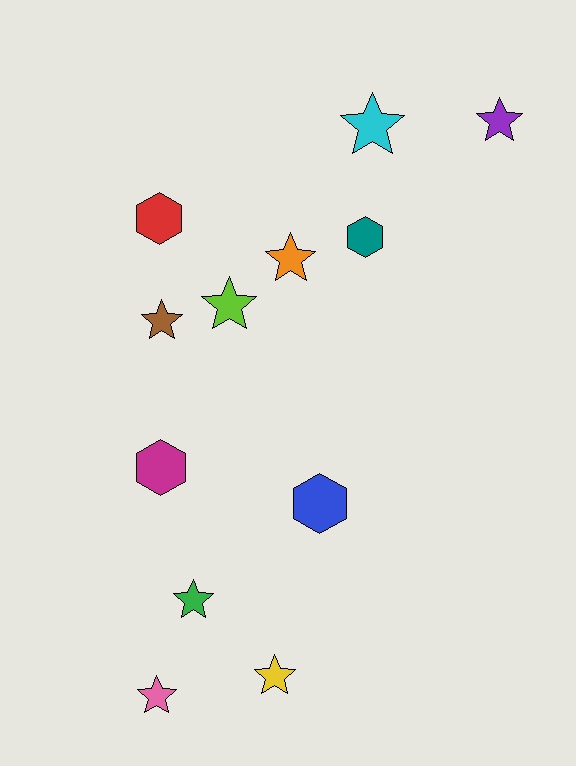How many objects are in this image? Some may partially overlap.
There are 12 objects.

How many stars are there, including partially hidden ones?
There are 8 stars.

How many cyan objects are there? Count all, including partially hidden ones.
There is 1 cyan object.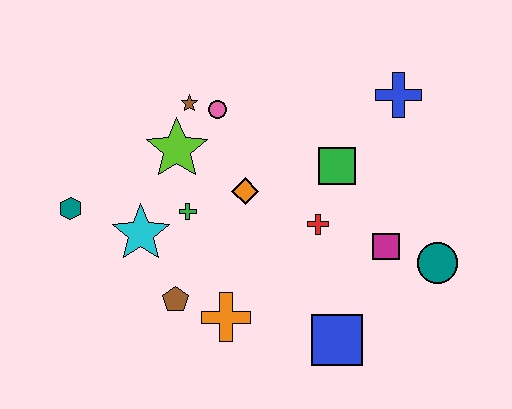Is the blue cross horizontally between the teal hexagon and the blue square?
No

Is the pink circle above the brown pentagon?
Yes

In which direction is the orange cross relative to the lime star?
The orange cross is below the lime star.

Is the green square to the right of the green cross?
Yes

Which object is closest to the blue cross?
The green square is closest to the blue cross.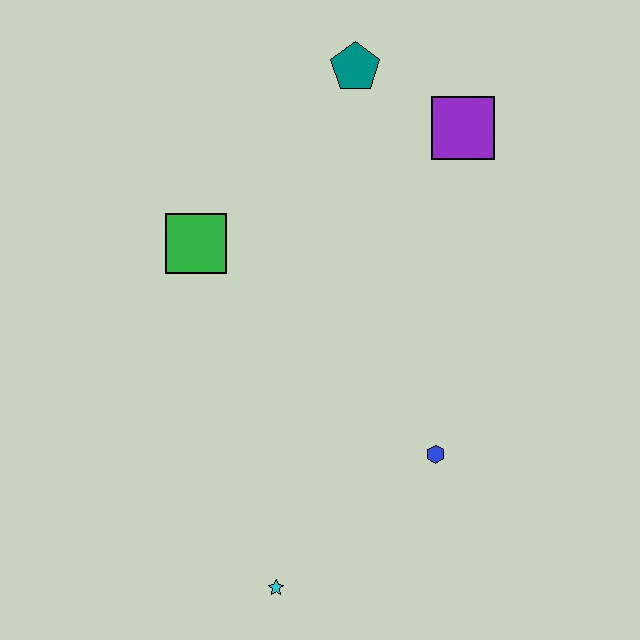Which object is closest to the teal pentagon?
The purple square is closest to the teal pentagon.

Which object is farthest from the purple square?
The cyan star is farthest from the purple square.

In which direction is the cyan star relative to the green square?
The cyan star is below the green square.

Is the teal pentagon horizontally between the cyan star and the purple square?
Yes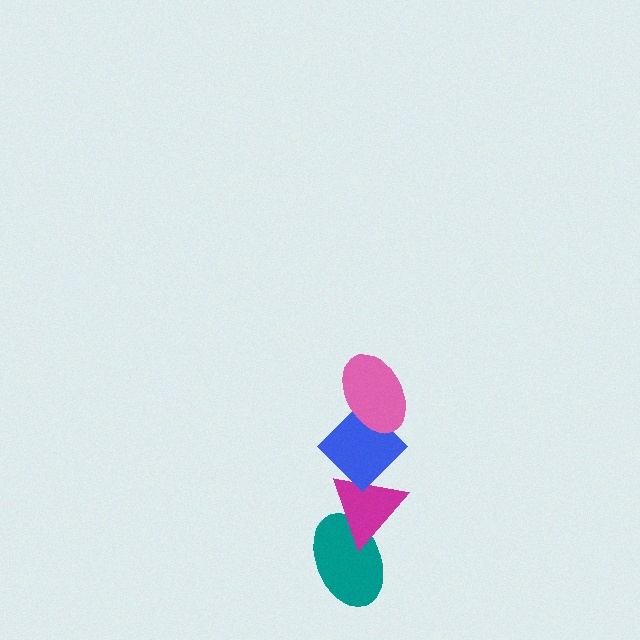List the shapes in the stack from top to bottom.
From top to bottom: the pink ellipse, the blue diamond, the magenta triangle, the teal ellipse.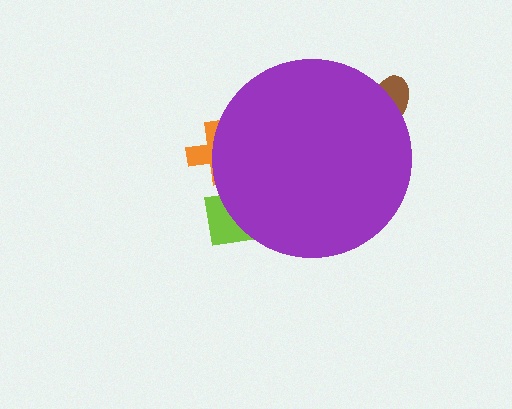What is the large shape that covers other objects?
A purple circle.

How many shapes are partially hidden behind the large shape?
3 shapes are partially hidden.